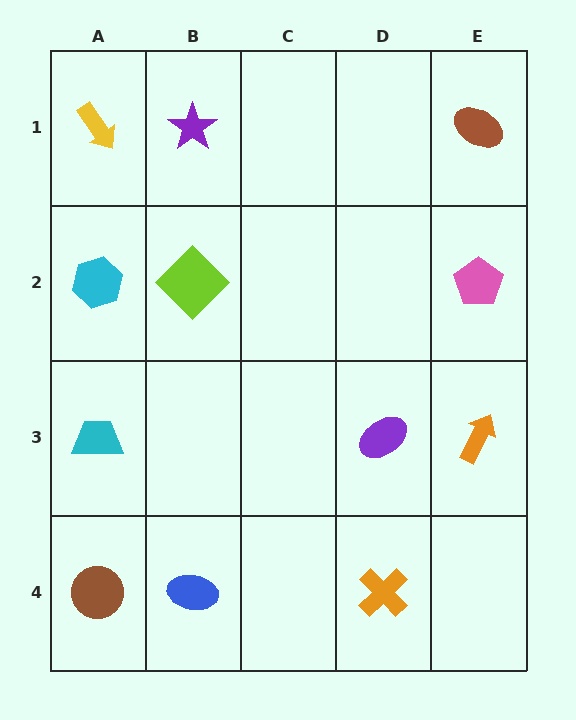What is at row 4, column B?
A blue ellipse.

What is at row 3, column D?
A purple ellipse.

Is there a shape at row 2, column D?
No, that cell is empty.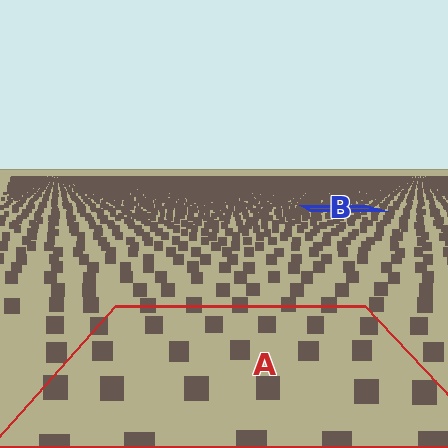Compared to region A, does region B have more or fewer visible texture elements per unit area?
Region B has more texture elements per unit area — they are packed more densely because it is farther away.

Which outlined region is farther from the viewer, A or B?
Region B is farther from the viewer — the texture elements inside it appear smaller and more densely packed.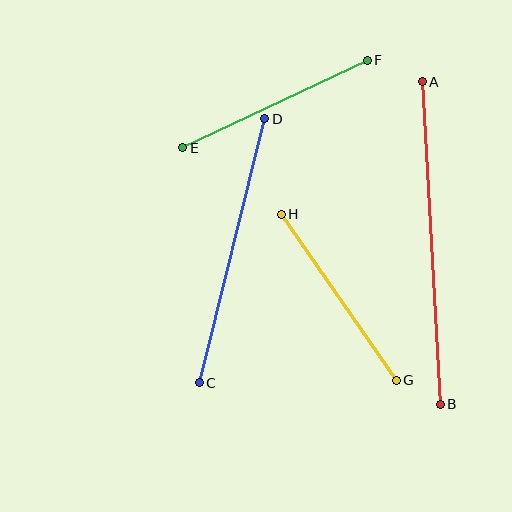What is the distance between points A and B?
The distance is approximately 323 pixels.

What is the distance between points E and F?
The distance is approximately 204 pixels.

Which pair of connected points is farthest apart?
Points A and B are farthest apart.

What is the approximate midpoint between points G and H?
The midpoint is at approximately (339, 297) pixels.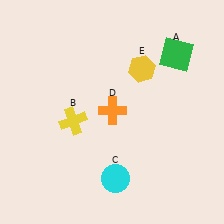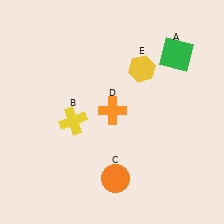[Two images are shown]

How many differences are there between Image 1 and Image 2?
There is 1 difference between the two images.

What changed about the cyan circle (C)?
In Image 1, C is cyan. In Image 2, it changed to orange.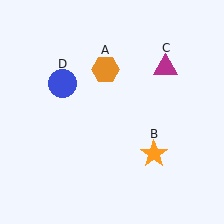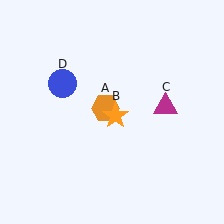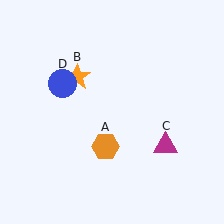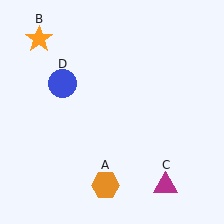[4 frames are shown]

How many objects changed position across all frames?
3 objects changed position: orange hexagon (object A), orange star (object B), magenta triangle (object C).